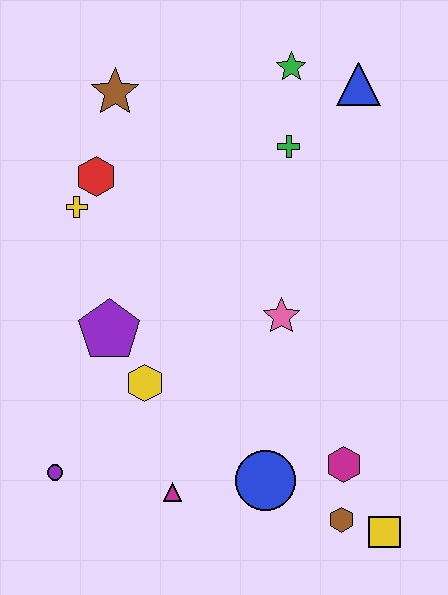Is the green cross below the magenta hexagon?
No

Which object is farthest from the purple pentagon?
The blue triangle is farthest from the purple pentagon.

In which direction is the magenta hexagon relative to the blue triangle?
The magenta hexagon is below the blue triangle.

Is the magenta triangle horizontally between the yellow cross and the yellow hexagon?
No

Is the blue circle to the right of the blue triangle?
No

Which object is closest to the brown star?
The red hexagon is closest to the brown star.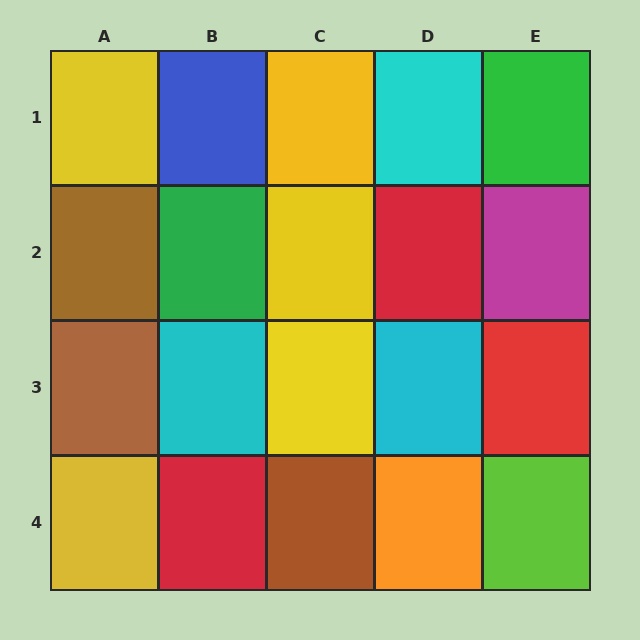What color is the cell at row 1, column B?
Blue.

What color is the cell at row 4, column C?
Brown.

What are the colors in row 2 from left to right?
Brown, green, yellow, red, magenta.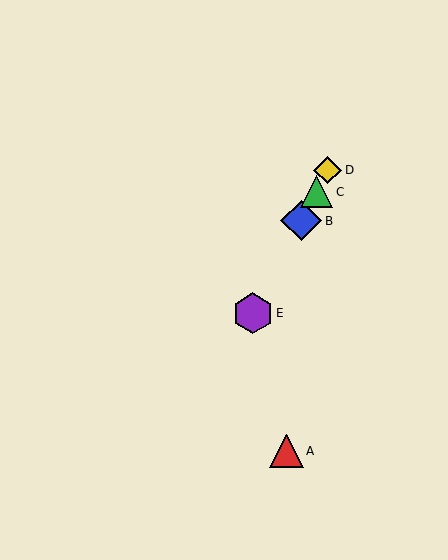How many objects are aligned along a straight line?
4 objects (B, C, D, E) are aligned along a straight line.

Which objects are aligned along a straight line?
Objects B, C, D, E are aligned along a straight line.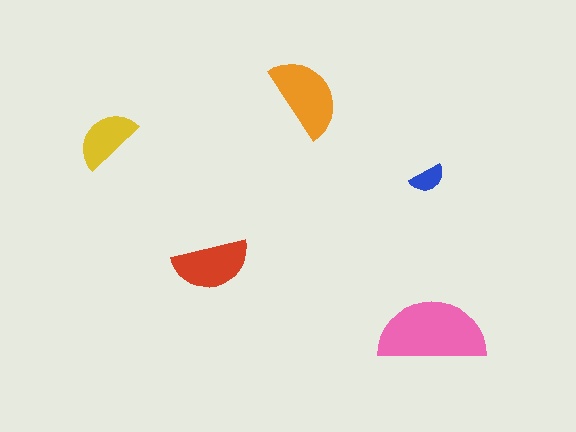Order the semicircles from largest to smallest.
the pink one, the orange one, the red one, the yellow one, the blue one.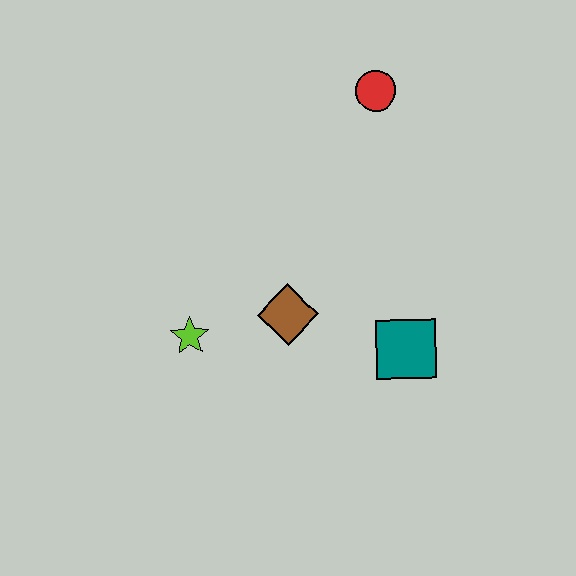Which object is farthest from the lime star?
The red circle is farthest from the lime star.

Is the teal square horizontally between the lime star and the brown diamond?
No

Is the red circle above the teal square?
Yes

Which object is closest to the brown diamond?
The lime star is closest to the brown diamond.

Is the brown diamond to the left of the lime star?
No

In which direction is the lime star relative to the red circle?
The lime star is below the red circle.